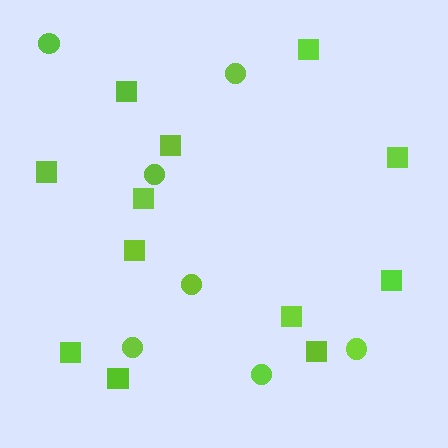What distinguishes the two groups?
There are 2 groups: one group of circles (7) and one group of squares (12).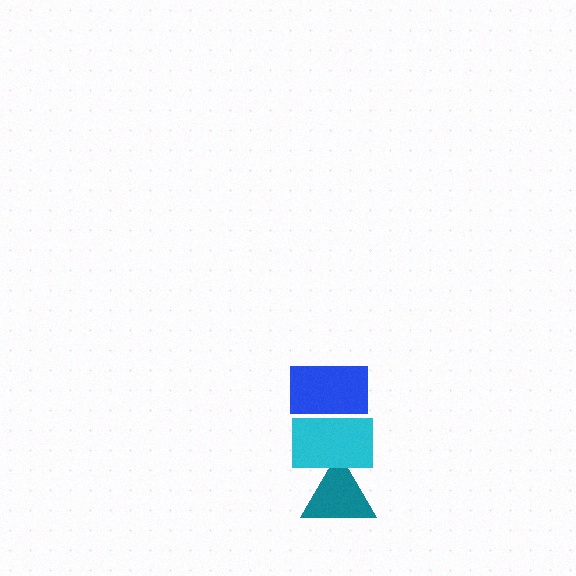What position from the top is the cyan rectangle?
The cyan rectangle is 2nd from the top.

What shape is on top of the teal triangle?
The cyan rectangle is on top of the teal triangle.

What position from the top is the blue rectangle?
The blue rectangle is 1st from the top.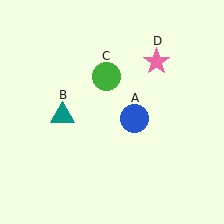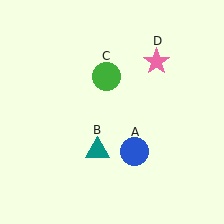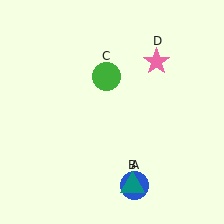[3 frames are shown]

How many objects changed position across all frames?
2 objects changed position: blue circle (object A), teal triangle (object B).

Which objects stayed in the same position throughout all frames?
Green circle (object C) and pink star (object D) remained stationary.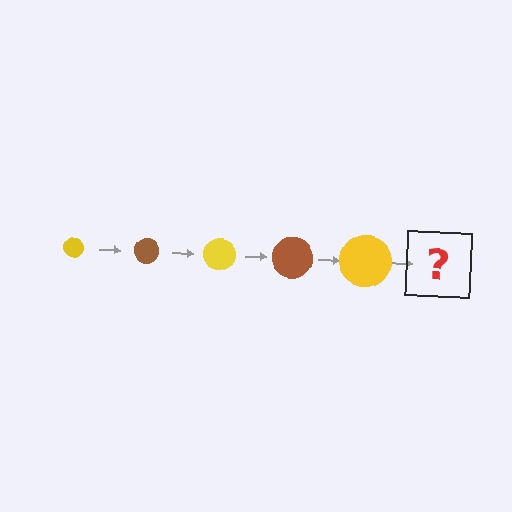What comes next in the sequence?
The next element should be a brown circle, larger than the previous one.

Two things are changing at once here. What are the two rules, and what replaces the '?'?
The two rules are that the circle grows larger each step and the color cycles through yellow and brown. The '?' should be a brown circle, larger than the previous one.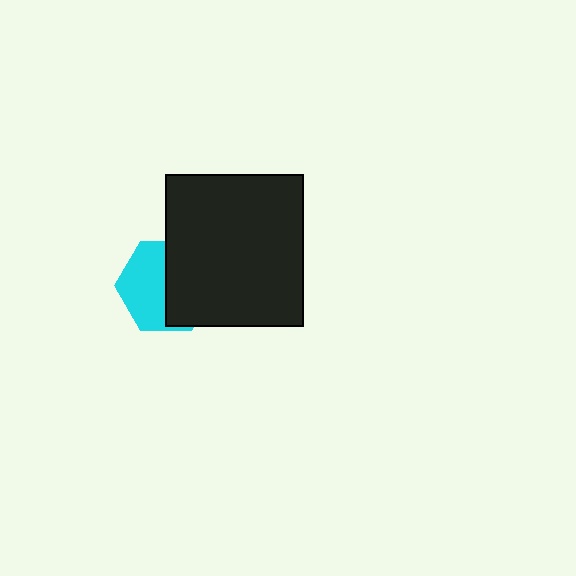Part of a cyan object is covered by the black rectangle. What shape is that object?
It is a hexagon.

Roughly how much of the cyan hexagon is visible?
About half of it is visible (roughly 51%).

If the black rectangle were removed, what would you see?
You would see the complete cyan hexagon.